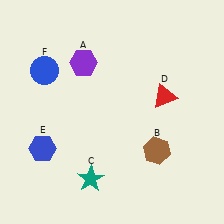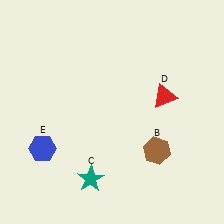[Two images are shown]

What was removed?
The blue circle (F), the purple hexagon (A) were removed in Image 2.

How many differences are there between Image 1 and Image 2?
There are 2 differences between the two images.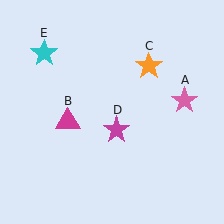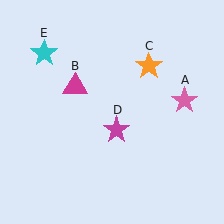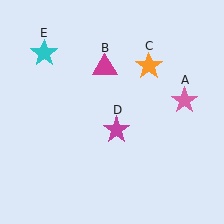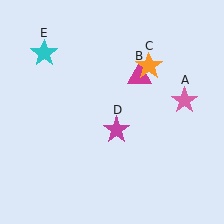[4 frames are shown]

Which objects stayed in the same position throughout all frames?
Pink star (object A) and orange star (object C) and magenta star (object D) and cyan star (object E) remained stationary.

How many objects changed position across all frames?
1 object changed position: magenta triangle (object B).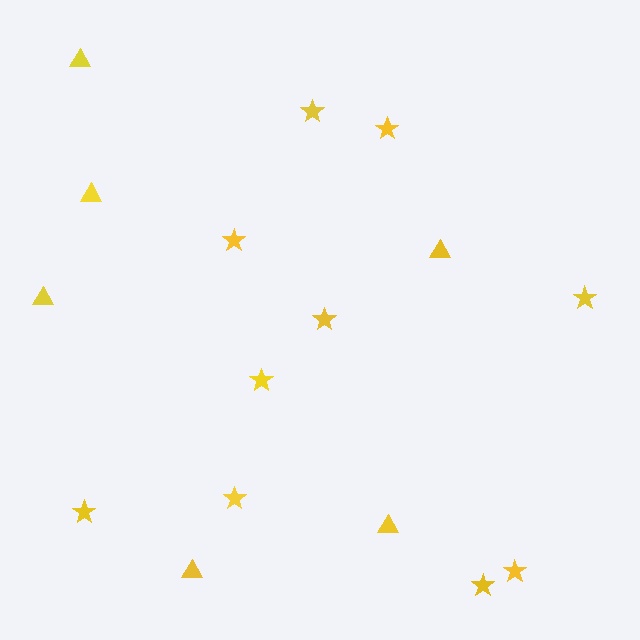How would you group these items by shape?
There are 2 groups: one group of triangles (6) and one group of stars (10).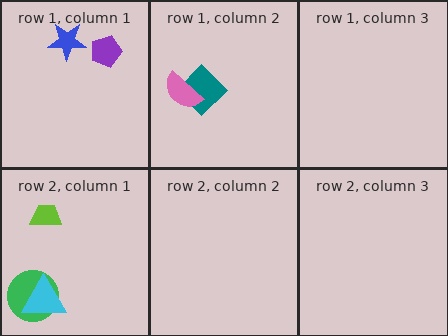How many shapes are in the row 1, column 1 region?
2.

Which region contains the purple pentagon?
The row 1, column 1 region.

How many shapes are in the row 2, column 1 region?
3.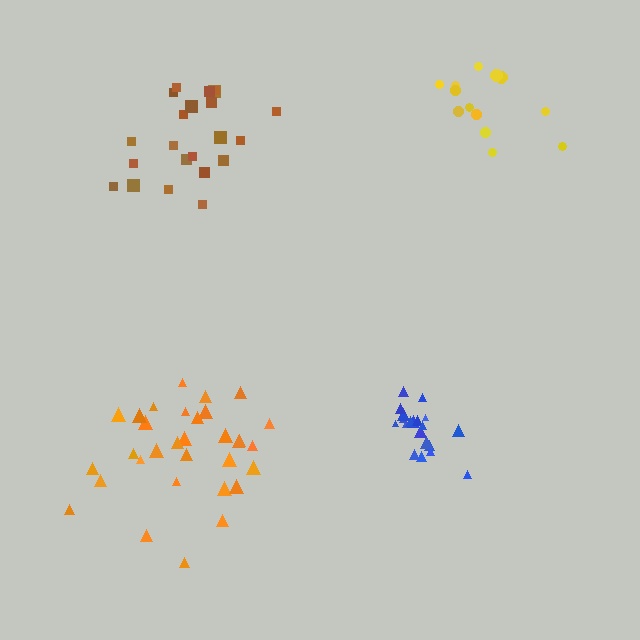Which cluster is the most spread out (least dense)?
Orange.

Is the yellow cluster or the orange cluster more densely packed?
Yellow.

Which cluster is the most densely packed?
Blue.